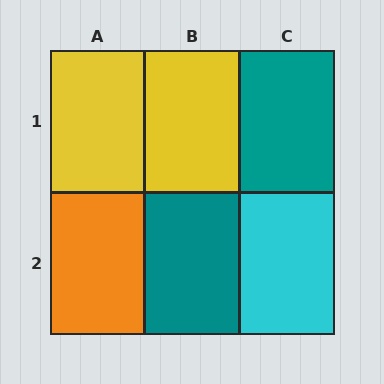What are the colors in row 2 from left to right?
Orange, teal, cyan.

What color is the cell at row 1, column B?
Yellow.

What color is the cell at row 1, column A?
Yellow.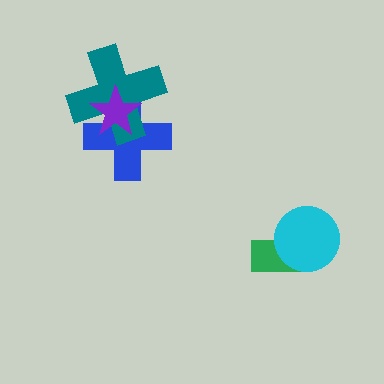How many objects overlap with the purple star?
2 objects overlap with the purple star.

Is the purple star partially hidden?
No, no other shape covers it.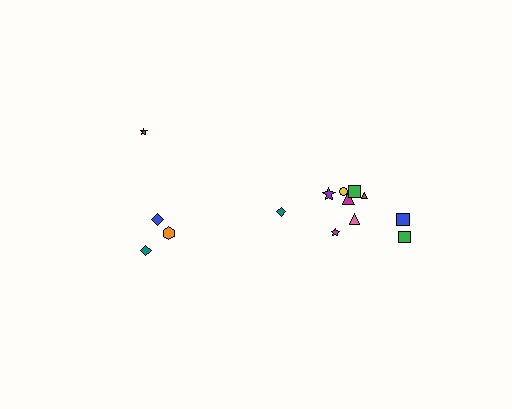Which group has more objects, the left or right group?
The right group.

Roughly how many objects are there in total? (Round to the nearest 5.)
Roughly 15 objects in total.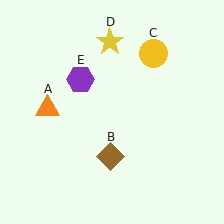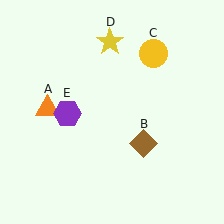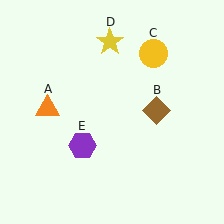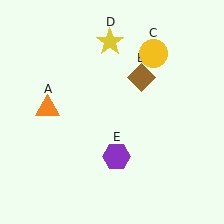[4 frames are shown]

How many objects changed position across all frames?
2 objects changed position: brown diamond (object B), purple hexagon (object E).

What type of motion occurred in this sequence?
The brown diamond (object B), purple hexagon (object E) rotated counterclockwise around the center of the scene.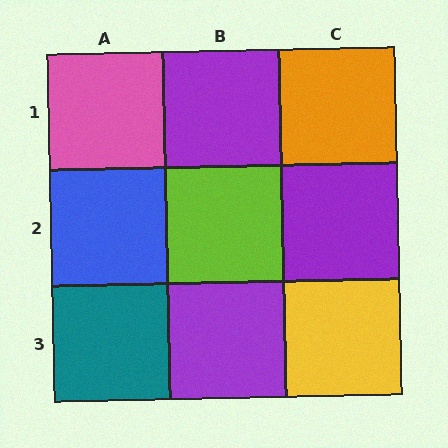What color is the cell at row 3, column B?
Purple.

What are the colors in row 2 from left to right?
Blue, lime, purple.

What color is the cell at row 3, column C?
Yellow.